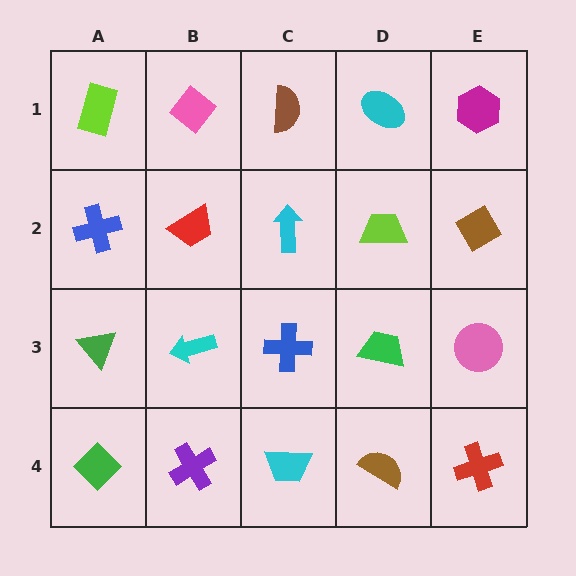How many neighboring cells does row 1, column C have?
3.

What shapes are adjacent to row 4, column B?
A cyan arrow (row 3, column B), a green diamond (row 4, column A), a cyan trapezoid (row 4, column C).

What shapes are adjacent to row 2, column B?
A pink diamond (row 1, column B), a cyan arrow (row 3, column B), a blue cross (row 2, column A), a cyan arrow (row 2, column C).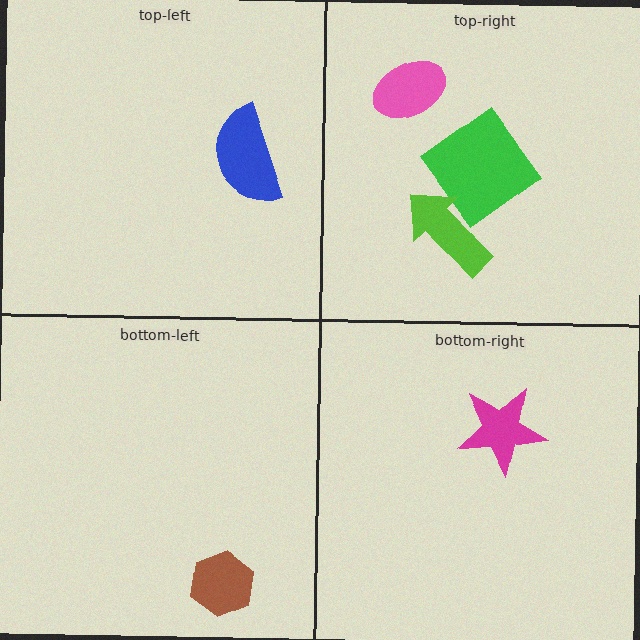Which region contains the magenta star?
The bottom-right region.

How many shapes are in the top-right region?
3.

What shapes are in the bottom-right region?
The magenta star.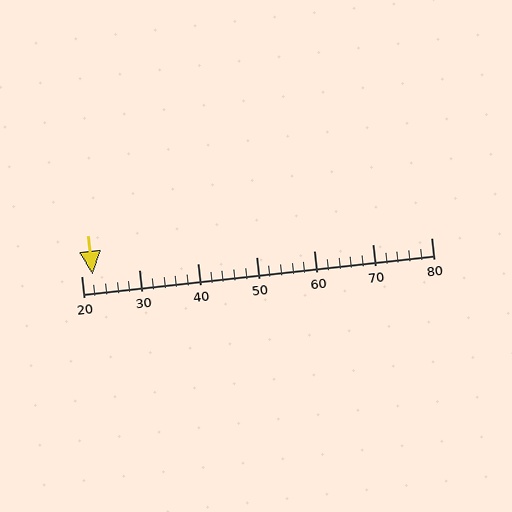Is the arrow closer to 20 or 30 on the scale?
The arrow is closer to 20.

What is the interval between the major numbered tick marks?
The major tick marks are spaced 10 units apart.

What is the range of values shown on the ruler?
The ruler shows values from 20 to 80.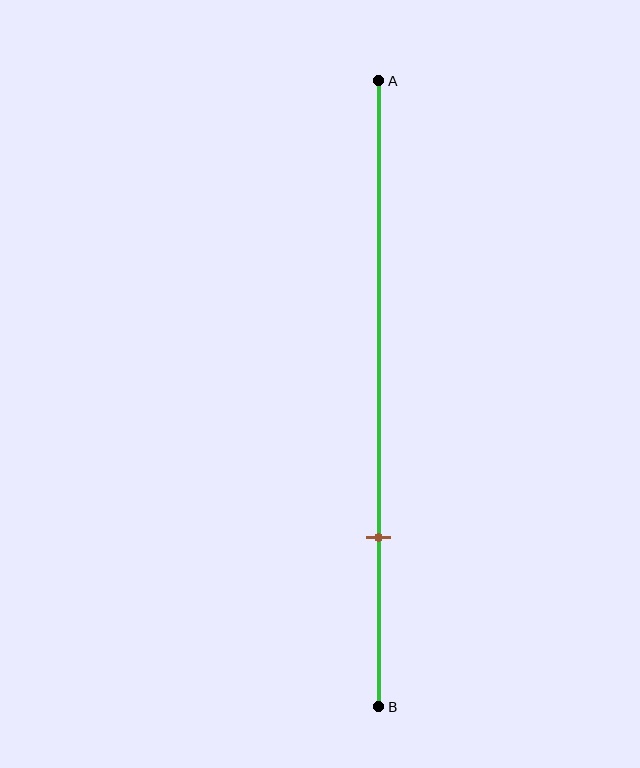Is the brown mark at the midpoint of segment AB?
No, the mark is at about 75% from A, not at the 50% midpoint.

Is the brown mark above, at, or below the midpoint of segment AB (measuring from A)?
The brown mark is below the midpoint of segment AB.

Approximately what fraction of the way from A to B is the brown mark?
The brown mark is approximately 75% of the way from A to B.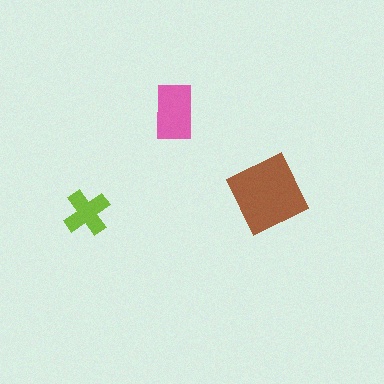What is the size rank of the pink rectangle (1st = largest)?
2nd.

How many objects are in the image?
There are 3 objects in the image.